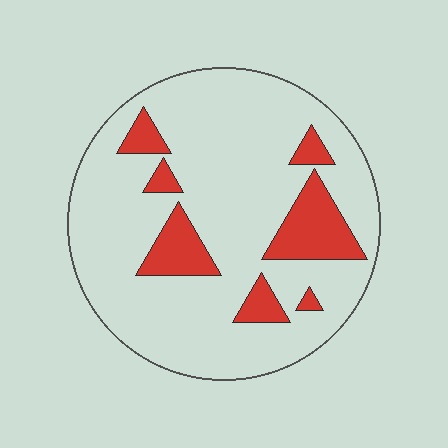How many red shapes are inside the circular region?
7.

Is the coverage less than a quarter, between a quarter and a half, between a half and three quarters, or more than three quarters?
Less than a quarter.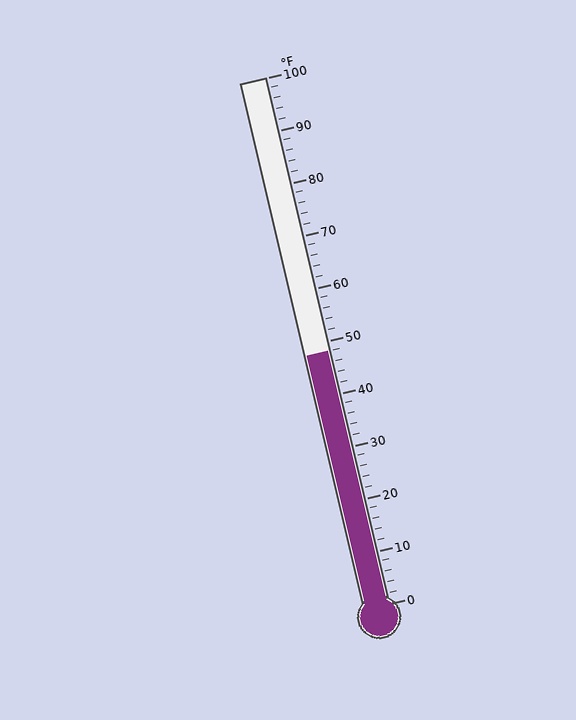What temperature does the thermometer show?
The thermometer shows approximately 48°F.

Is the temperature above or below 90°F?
The temperature is below 90°F.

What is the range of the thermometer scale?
The thermometer scale ranges from 0°F to 100°F.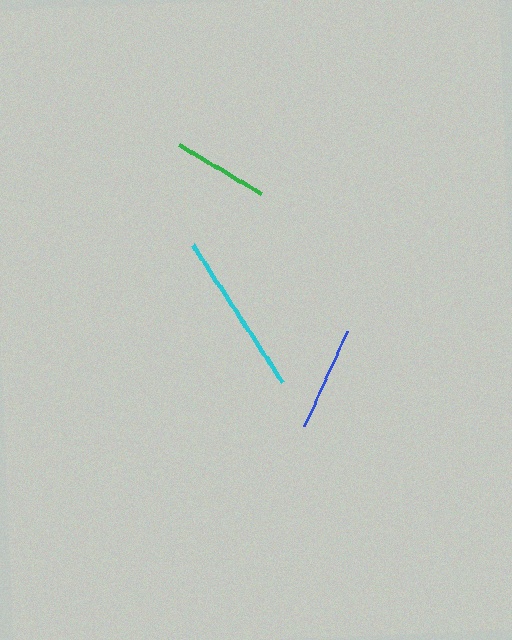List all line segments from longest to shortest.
From longest to shortest: cyan, blue, green.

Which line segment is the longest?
The cyan line is the longest at approximately 164 pixels.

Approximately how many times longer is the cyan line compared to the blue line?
The cyan line is approximately 1.6 times the length of the blue line.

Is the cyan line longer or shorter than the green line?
The cyan line is longer than the green line.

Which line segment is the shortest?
The green line is the shortest at approximately 96 pixels.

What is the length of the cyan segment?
The cyan segment is approximately 164 pixels long.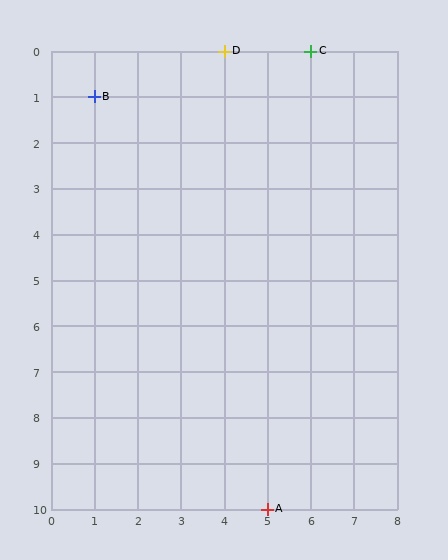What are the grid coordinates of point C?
Point C is at grid coordinates (6, 0).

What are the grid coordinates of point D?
Point D is at grid coordinates (4, 0).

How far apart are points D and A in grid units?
Points D and A are 1 column and 10 rows apart (about 10.0 grid units diagonally).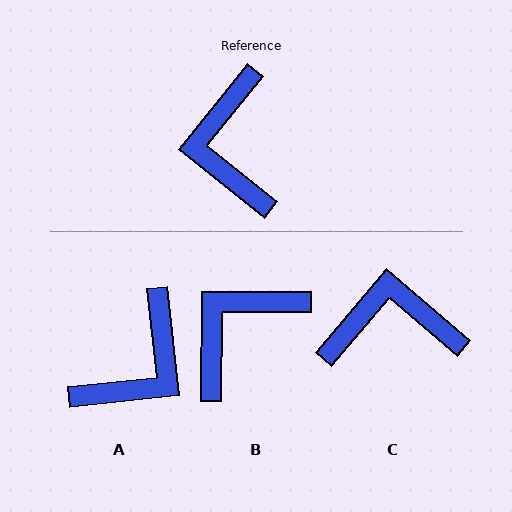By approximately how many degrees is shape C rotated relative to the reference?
Approximately 92 degrees clockwise.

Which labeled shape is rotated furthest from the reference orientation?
A, about 135 degrees away.